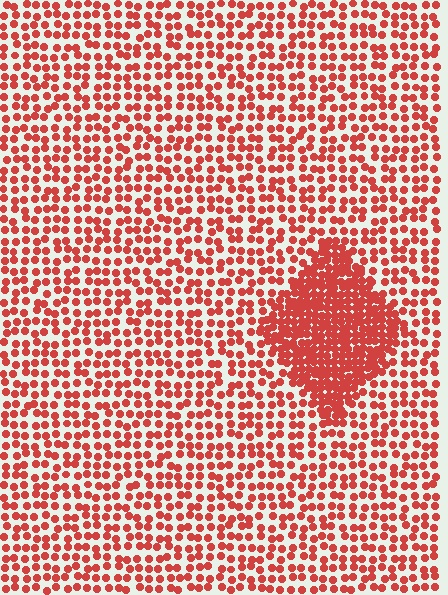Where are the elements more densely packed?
The elements are more densely packed inside the diamond boundary.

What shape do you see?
I see a diamond.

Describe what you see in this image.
The image contains small red elements arranged at two different densities. A diamond-shaped region is visible where the elements are more densely packed than the surrounding area.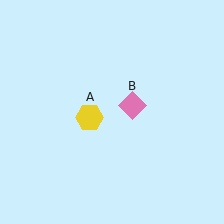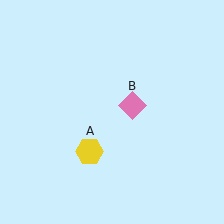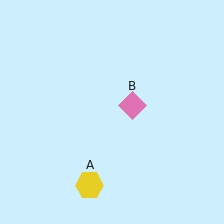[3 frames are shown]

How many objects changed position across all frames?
1 object changed position: yellow hexagon (object A).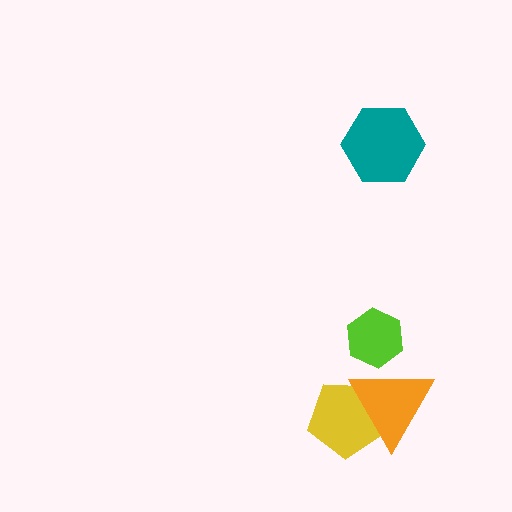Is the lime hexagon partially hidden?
Yes, it is partially covered by another shape.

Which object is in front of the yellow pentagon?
The orange triangle is in front of the yellow pentagon.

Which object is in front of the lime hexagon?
The orange triangle is in front of the lime hexagon.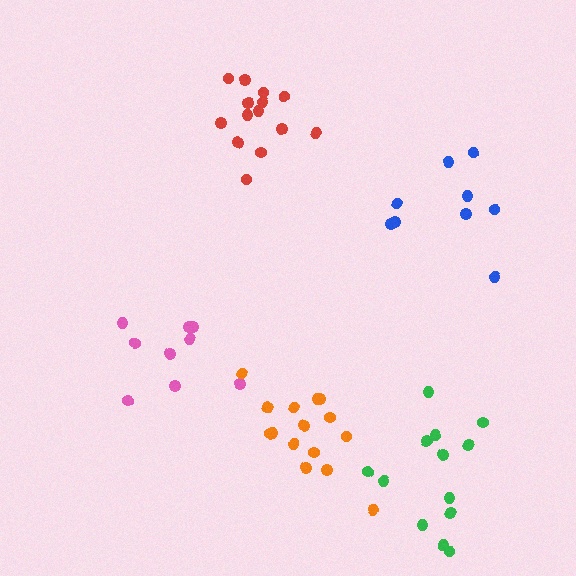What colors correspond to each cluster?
The clusters are colored: red, green, pink, blue, orange.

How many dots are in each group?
Group 1: 14 dots, Group 2: 13 dots, Group 3: 9 dots, Group 4: 9 dots, Group 5: 15 dots (60 total).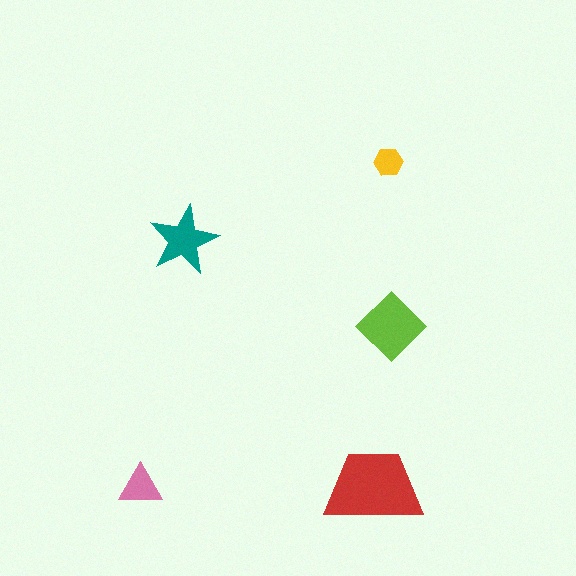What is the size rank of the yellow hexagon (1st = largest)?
5th.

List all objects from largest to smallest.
The red trapezoid, the lime diamond, the teal star, the pink triangle, the yellow hexagon.